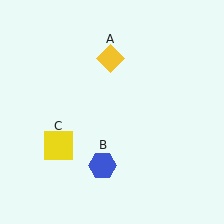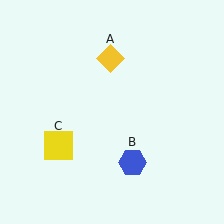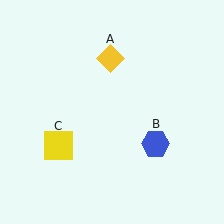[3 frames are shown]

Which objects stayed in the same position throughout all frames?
Yellow diamond (object A) and yellow square (object C) remained stationary.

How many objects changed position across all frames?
1 object changed position: blue hexagon (object B).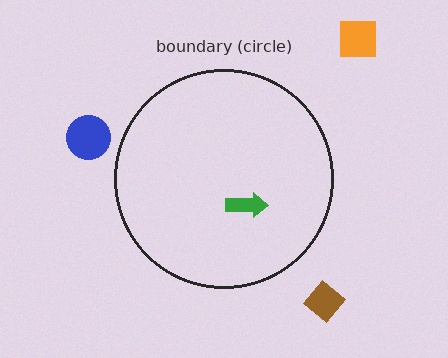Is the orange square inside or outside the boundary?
Outside.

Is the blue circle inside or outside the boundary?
Outside.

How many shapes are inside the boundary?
1 inside, 3 outside.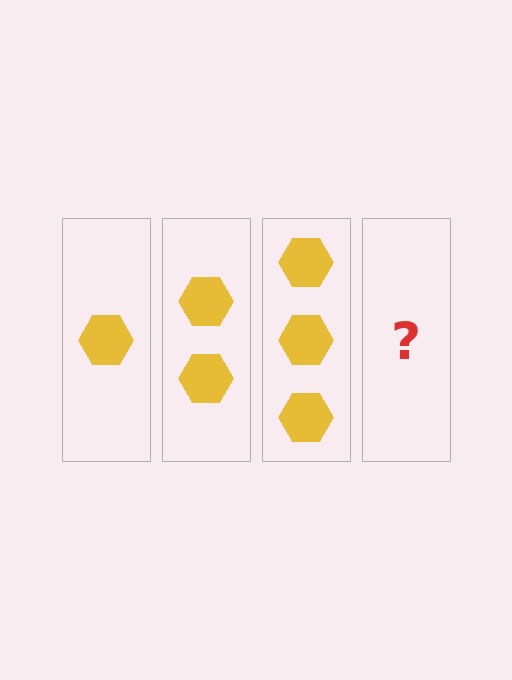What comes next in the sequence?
The next element should be 4 hexagons.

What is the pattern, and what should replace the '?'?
The pattern is that each step adds one more hexagon. The '?' should be 4 hexagons.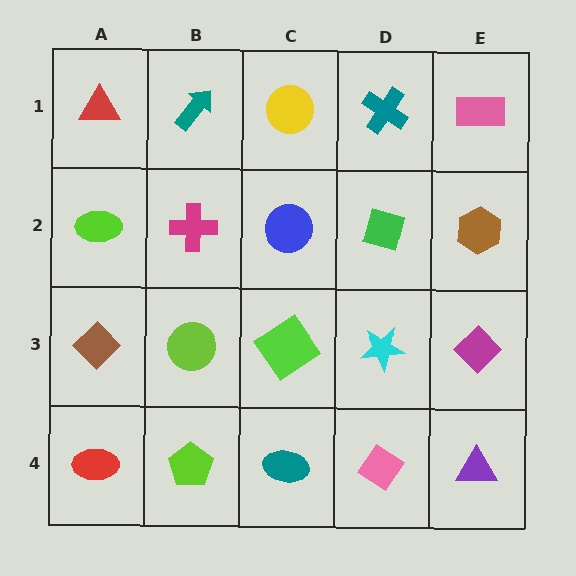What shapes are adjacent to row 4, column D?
A cyan star (row 3, column D), a teal ellipse (row 4, column C), a purple triangle (row 4, column E).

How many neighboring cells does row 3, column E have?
3.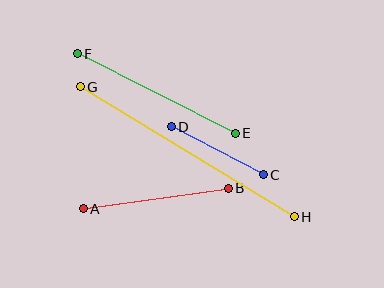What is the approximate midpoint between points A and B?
The midpoint is at approximately (156, 198) pixels.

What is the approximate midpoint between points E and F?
The midpoint is at approximately (156, 94) pixels.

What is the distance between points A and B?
The distance is approximately 146 pixels.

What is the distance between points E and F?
The distance is approximately 177 pixels.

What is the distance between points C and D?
The distance is approximately 104 pixels.